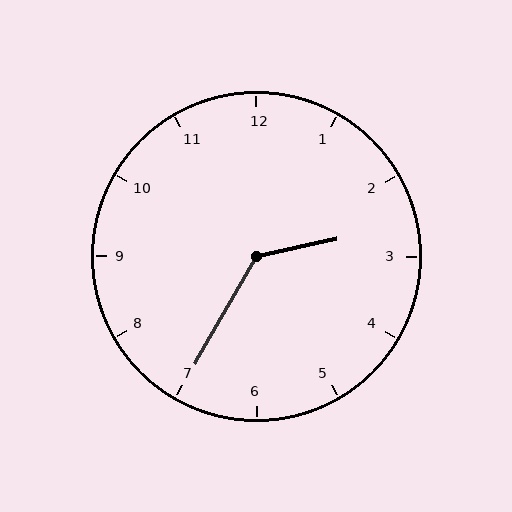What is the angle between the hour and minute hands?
Approximately 132 degrees.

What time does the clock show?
2:35.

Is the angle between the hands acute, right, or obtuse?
It is obtuse.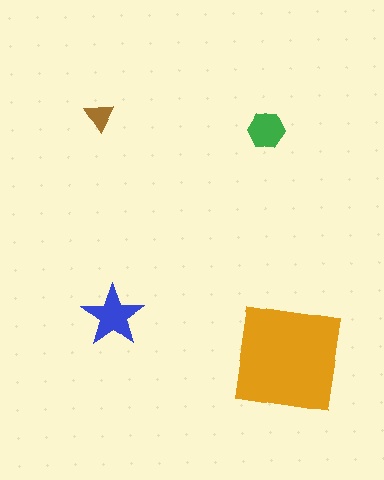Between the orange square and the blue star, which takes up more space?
The orange square.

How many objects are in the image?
There are 4 objects in the image.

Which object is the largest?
The orange square.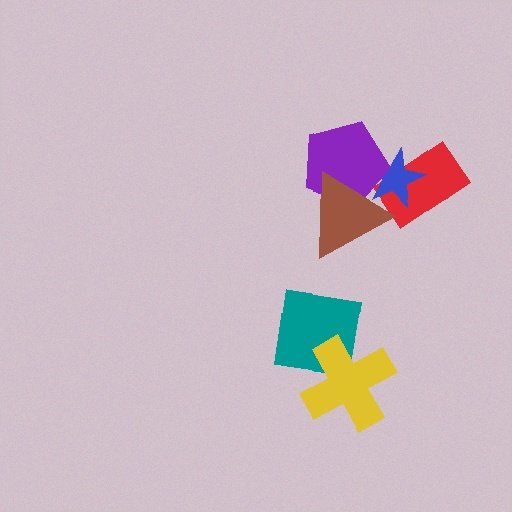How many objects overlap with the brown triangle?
3 objects overlap with the brown triangle.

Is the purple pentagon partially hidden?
Yes, it is partially covered by another shape.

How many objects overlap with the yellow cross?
1 object overlaps with the yellow cross.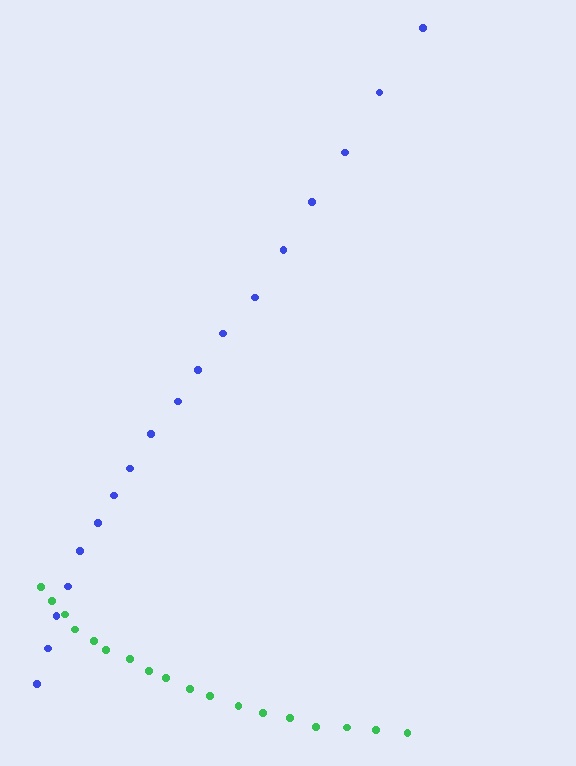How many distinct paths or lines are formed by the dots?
There are 2 distinct paths.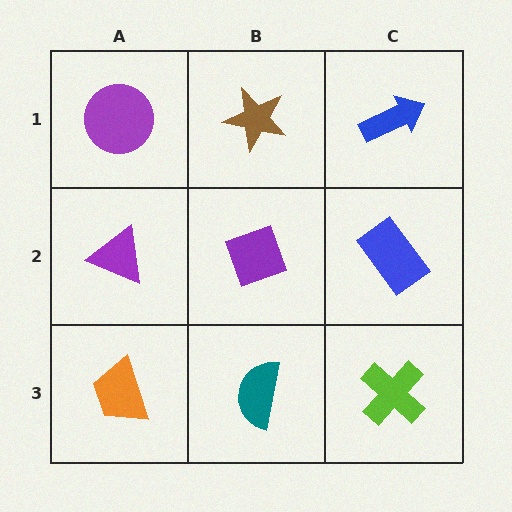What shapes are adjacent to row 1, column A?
A purple triangle (row 2, column A), a brown star (row 1, column B).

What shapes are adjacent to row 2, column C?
A blue arrow (row 1, column C), a lime cross (row 3, column C), a purple diamond (row 2, column B).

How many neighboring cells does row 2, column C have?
3.